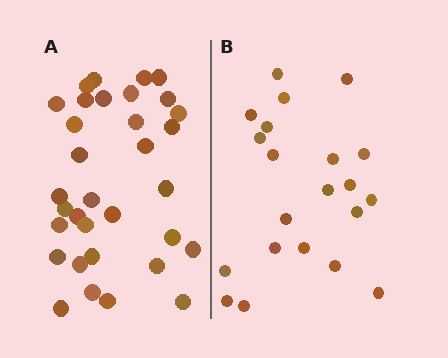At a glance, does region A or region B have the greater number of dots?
Region A (the left region) has more dots.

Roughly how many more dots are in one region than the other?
Region A has roughly 12 or so more dots than region B.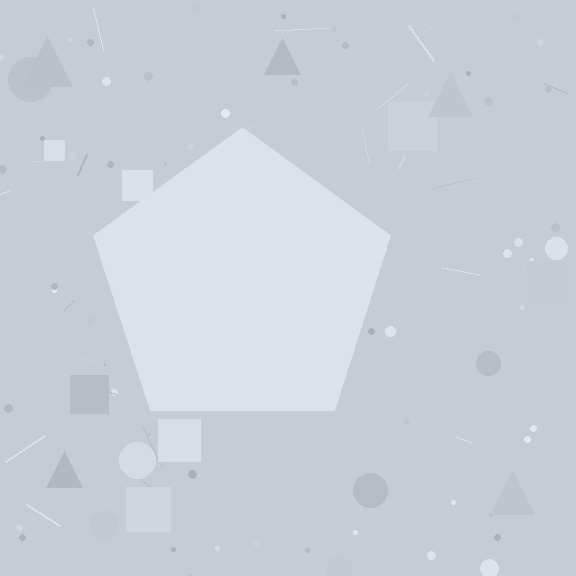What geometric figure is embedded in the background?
A pentagon is embedded in the background.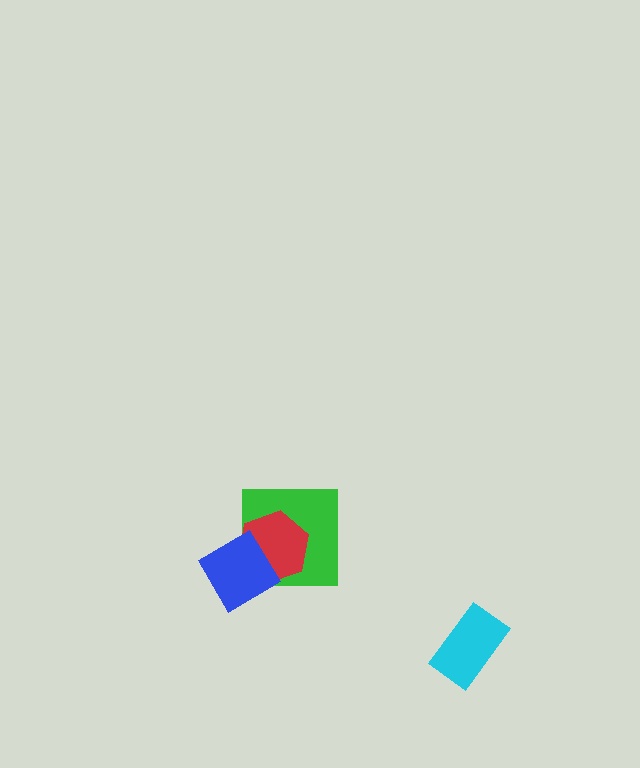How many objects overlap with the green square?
2 objects overlap with the green square.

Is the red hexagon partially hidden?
Yes, it is partially covered by another shape.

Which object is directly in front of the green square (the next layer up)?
The red hexagon is directly in front of the green square.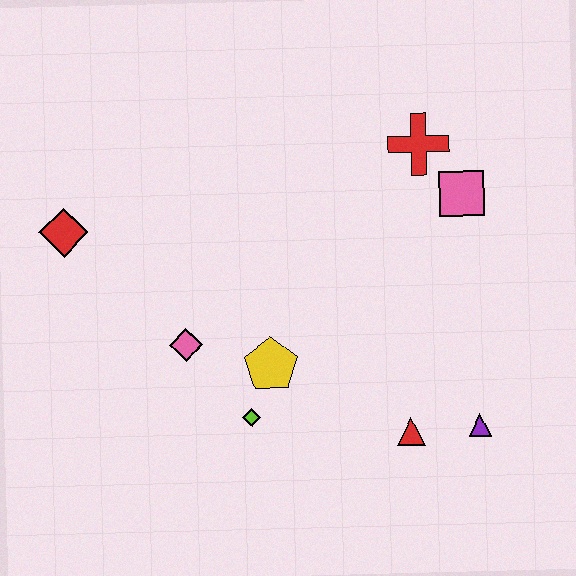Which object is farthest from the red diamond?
The purple triangle is farthest from the red diamond.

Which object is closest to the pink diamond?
The yellow pentagon is closest to the pink diamond.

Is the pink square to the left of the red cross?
No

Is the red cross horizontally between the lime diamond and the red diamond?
No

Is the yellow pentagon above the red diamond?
No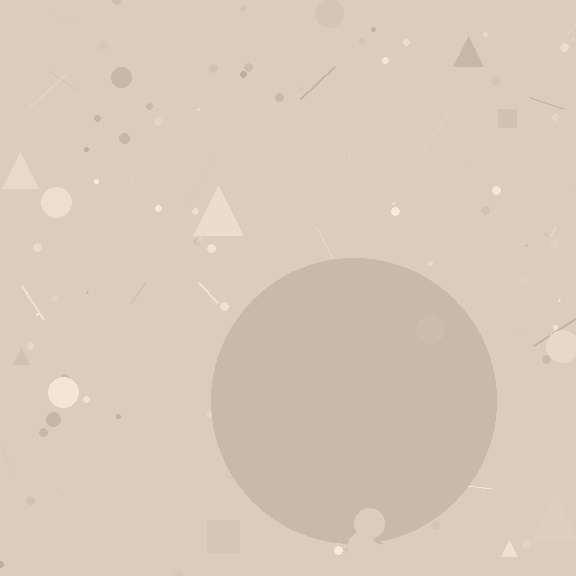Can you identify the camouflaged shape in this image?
The camouflaged shape is a circle.